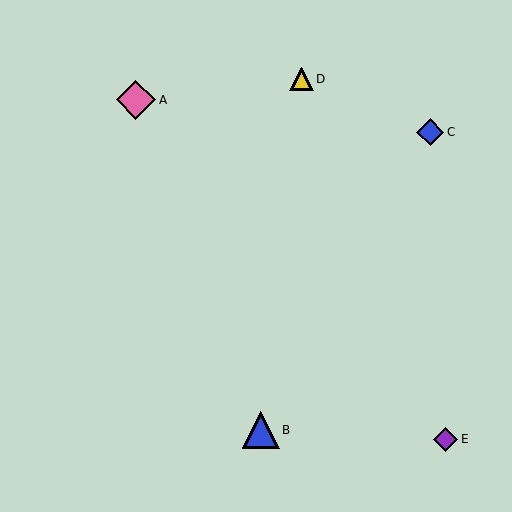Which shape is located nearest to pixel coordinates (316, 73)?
The yellow triangle (labeled D) at (302, 79) is nearest to that location.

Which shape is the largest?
The pink diamond (labeled A) is the largest.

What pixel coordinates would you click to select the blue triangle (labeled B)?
Click at (261, 430) to select the blue triangle B.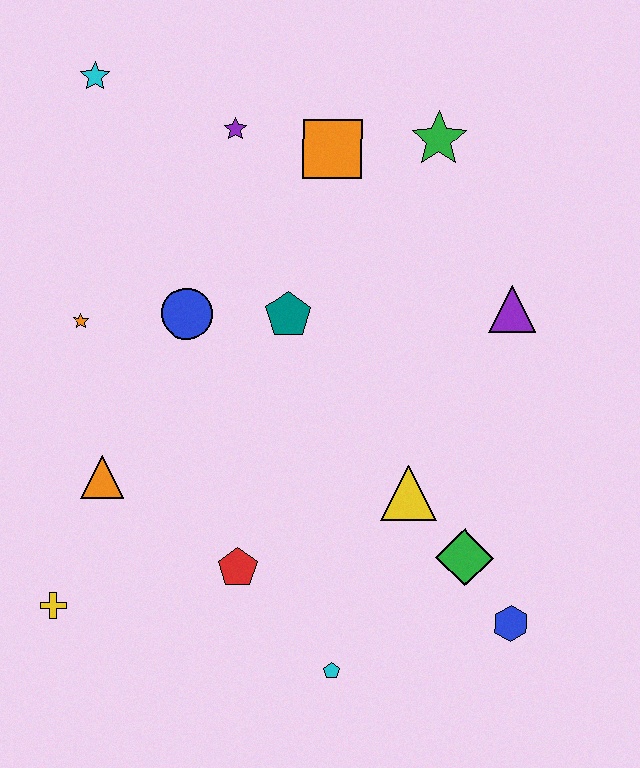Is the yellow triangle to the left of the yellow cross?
No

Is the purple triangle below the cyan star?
Yes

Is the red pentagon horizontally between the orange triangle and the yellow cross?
No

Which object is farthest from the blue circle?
The blue hexagon is farthest from the blue circle.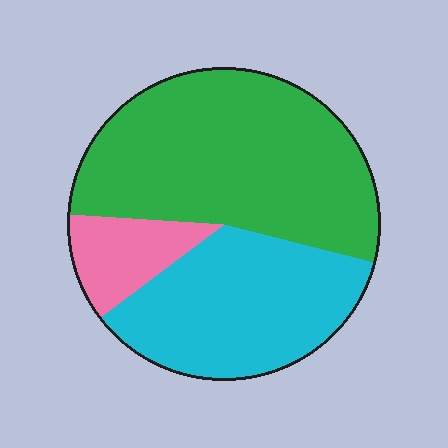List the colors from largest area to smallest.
From largest to smallest: green, cyan, pink.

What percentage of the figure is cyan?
Cyan takes up between a third and a half of the figure.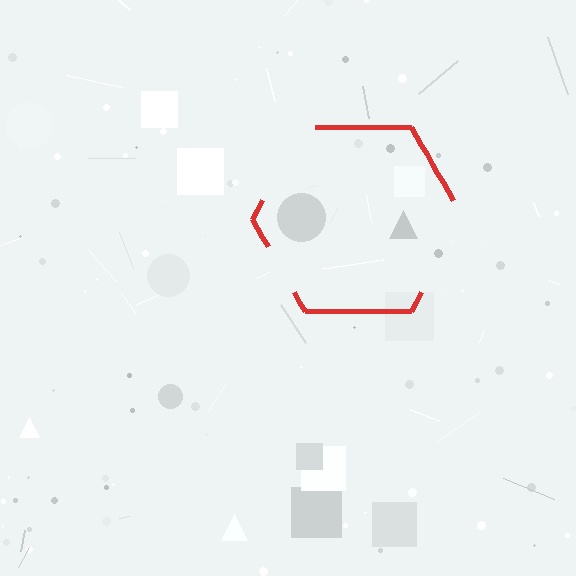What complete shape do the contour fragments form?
The contour fragments form a hexagon.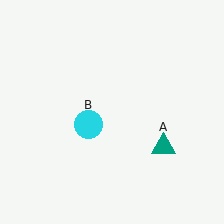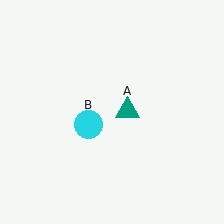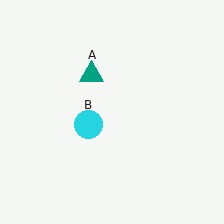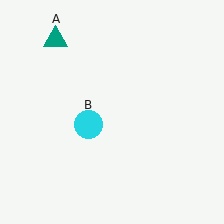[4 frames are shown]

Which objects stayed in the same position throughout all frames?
Cyan circle (object B) remained stationary.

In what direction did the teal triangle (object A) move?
The teal triangle (object A) moved up and to the left.